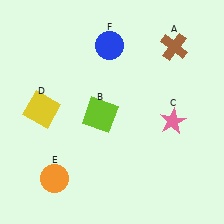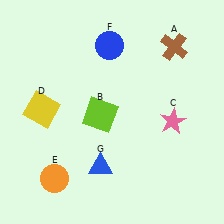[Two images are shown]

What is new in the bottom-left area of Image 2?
A blue triangle (G) was added in the bottom-left area of Image 2.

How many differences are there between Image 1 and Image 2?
There is 1 difference between the two images.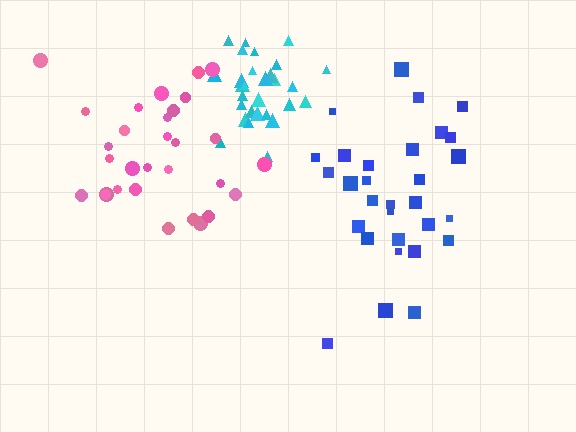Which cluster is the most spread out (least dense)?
Blue.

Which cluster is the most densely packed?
Cyan.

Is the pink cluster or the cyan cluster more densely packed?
Cyan.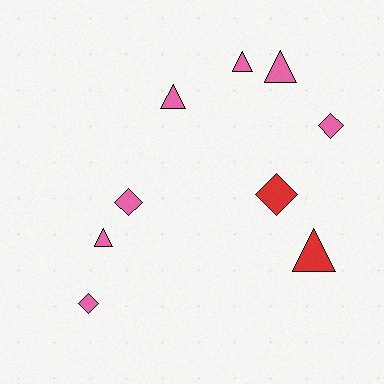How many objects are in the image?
There are 9 objects.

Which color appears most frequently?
Pink, with 7 objects.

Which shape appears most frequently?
Triangle, with 5 objects.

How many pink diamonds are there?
There are 3 pink diamonds.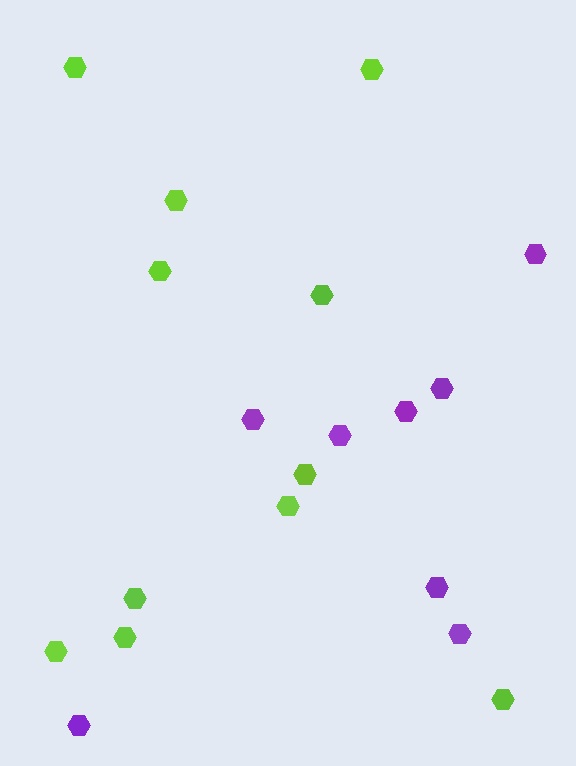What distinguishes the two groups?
There are 2 groups: one group of lime hexagons (11) and one group of purple hexagons (8).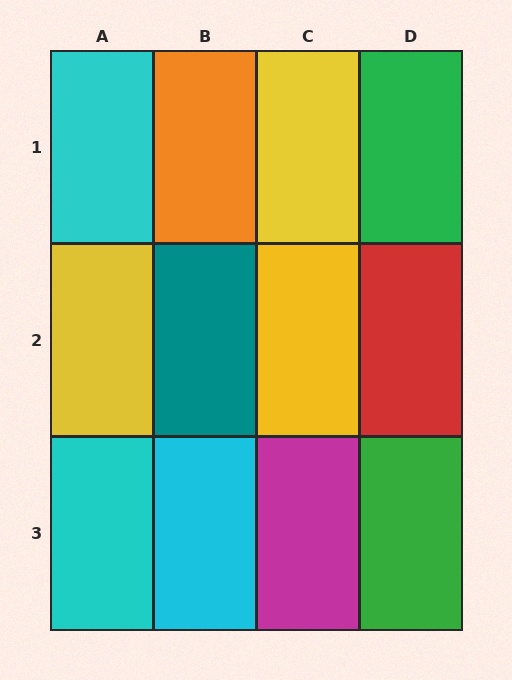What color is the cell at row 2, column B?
Teal.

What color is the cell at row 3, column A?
Cyan.